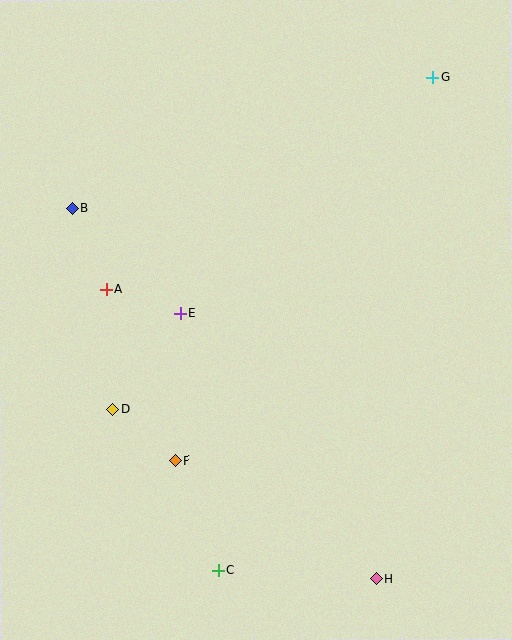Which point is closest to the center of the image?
Point E at (180, 313) is closest to the center.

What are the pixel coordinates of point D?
Point D is at (112, 409).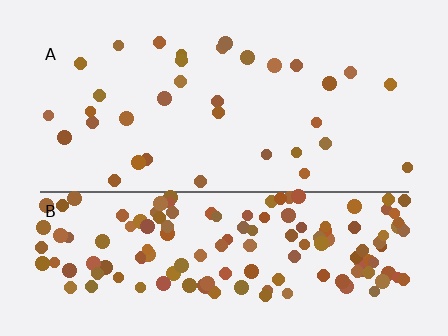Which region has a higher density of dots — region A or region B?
B (the bottom).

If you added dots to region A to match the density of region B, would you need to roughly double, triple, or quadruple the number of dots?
Approximately quadruple.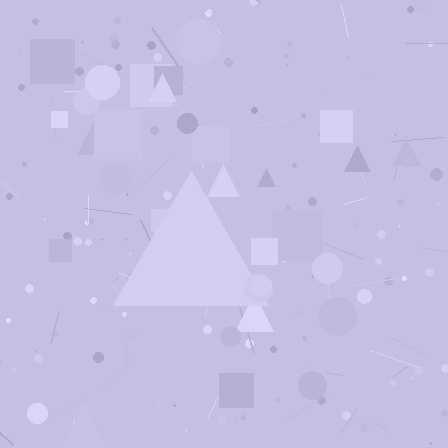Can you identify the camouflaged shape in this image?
The camouflaged shape is a triangle.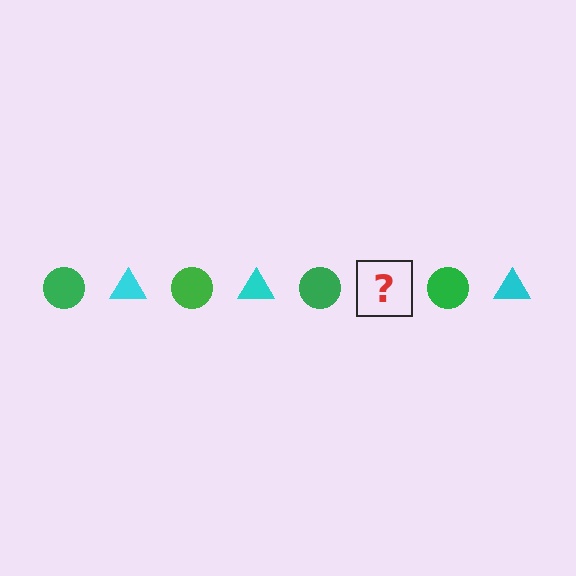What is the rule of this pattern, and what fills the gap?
The rule is that the pattern alternates between green circle and cyan triangle. The gap should be filled with a cyan triangle.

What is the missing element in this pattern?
The missing element is a cyan triangle.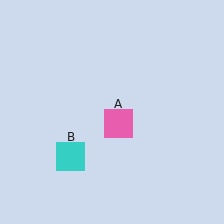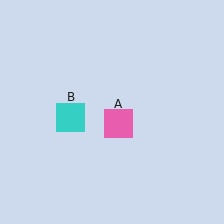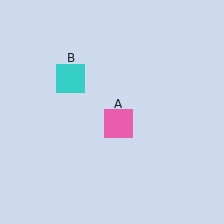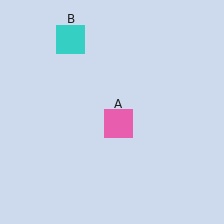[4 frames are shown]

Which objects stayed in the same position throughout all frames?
Pink square (object A) remained stationary.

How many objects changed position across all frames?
1 object changed position: cyan square (object B).